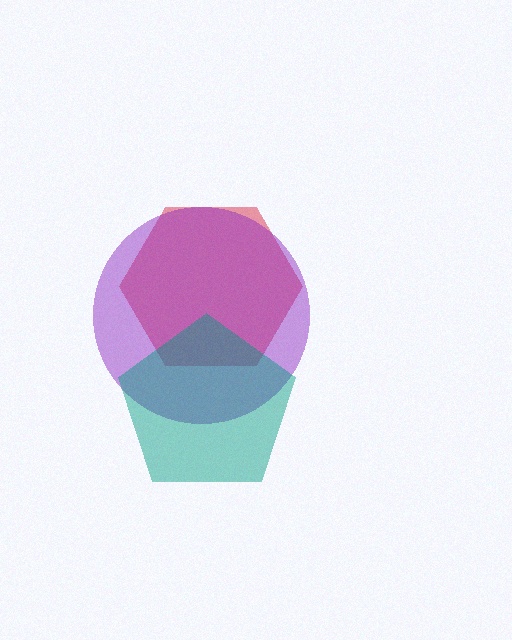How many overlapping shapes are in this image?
There are 3 overlapping shapes in the image.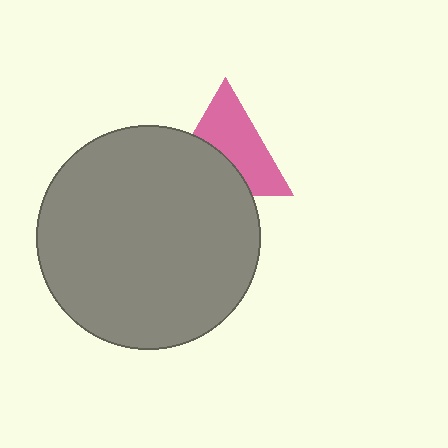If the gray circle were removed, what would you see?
You would see the complete pink triangle.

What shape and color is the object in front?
The object in front is a gray circle.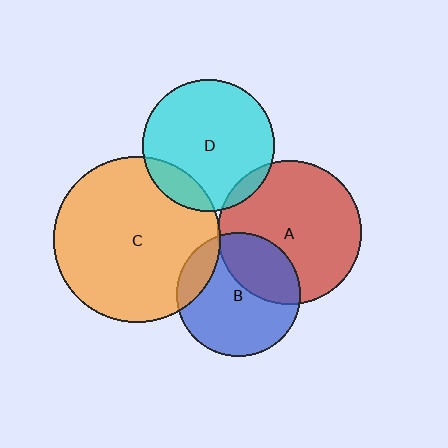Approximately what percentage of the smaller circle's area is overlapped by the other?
Approximately 5%.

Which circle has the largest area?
Circle C (orange).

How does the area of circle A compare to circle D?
Approximately 1.2 times.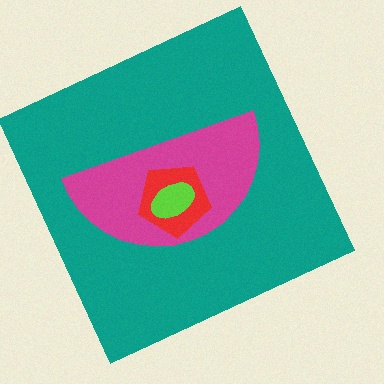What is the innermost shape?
The lime ellipse.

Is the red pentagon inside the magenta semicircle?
Yes.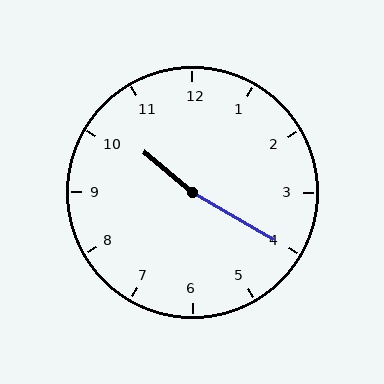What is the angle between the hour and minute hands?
Approximately 170 degrees.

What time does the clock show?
10:20.